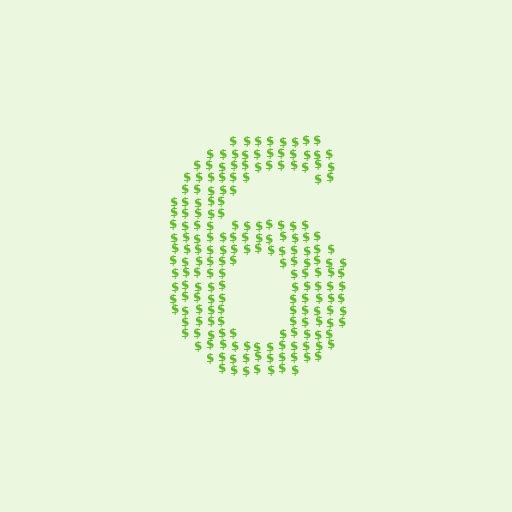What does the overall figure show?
The overall figure shows the digit 6.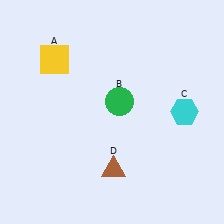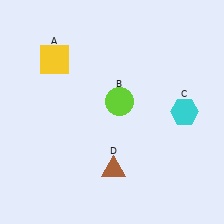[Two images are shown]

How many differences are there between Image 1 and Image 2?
There is 1 difference between the two images.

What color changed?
The circle (B) changed from green in Image 1 to lime in Image 2.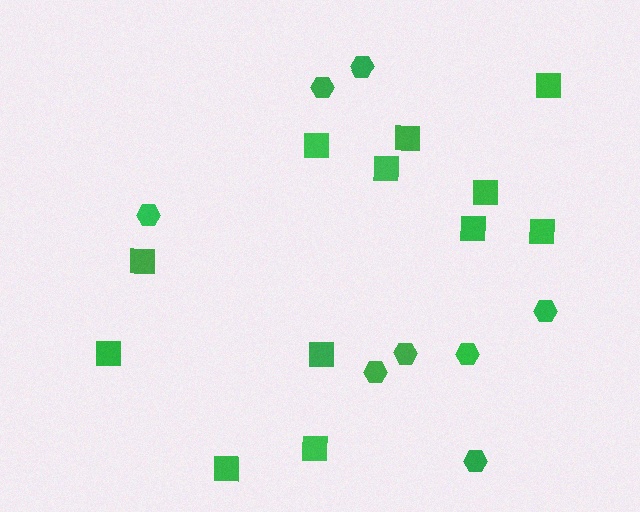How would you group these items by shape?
There are 2 groups: one group of hexagons (8) and one group of squares (12).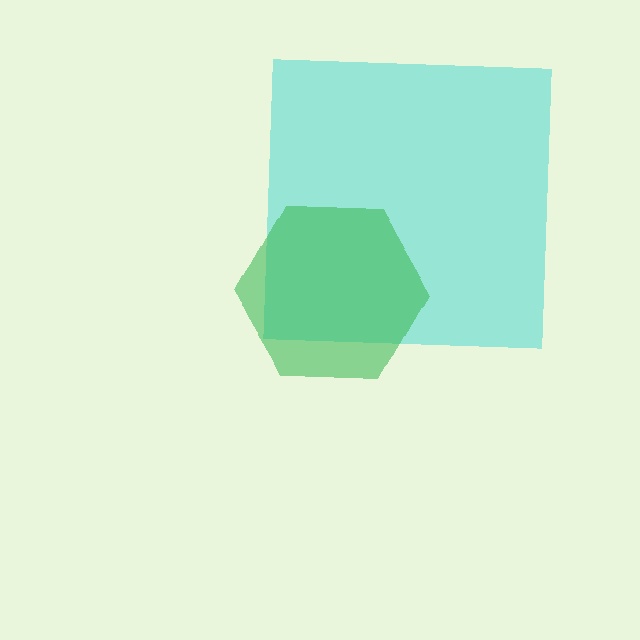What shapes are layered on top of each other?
The layered shapes are: a cyan square, a green hexagon.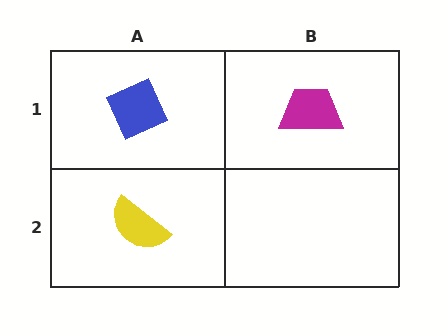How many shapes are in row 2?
1 shape.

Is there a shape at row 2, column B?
No, that cell is empty.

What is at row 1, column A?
A blue diamond.